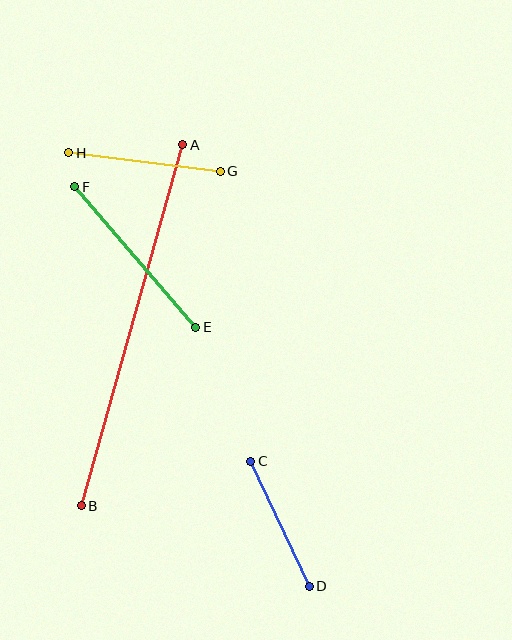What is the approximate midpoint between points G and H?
The midpoint is at approximately (144, 162) pixels.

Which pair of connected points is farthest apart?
Points A and B are farthest apart.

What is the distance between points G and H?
The distance is approximately 153 pixels.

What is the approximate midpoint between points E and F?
The midpoint is at approximately (135, 257) pixels.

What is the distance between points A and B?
The distance is approximately 375 pixels.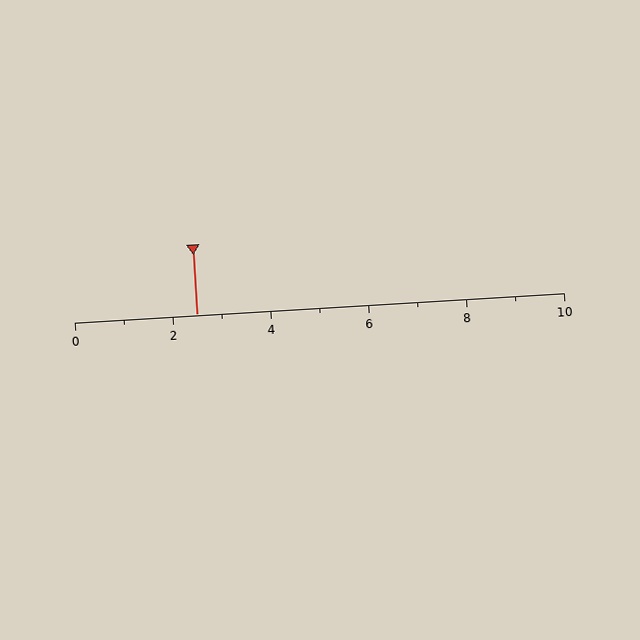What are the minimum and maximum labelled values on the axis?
The axis runs from 0 to 10.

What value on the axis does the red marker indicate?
The marker indicates approximately 2.5.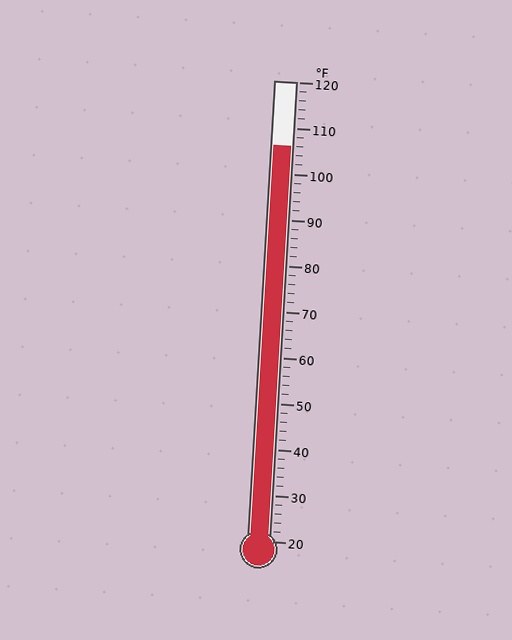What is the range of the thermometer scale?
The thermometer scale ranges from 20°F to 120°F.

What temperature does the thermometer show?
The thermometer shows approximately 106°F.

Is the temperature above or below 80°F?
The temperature is above 80°F.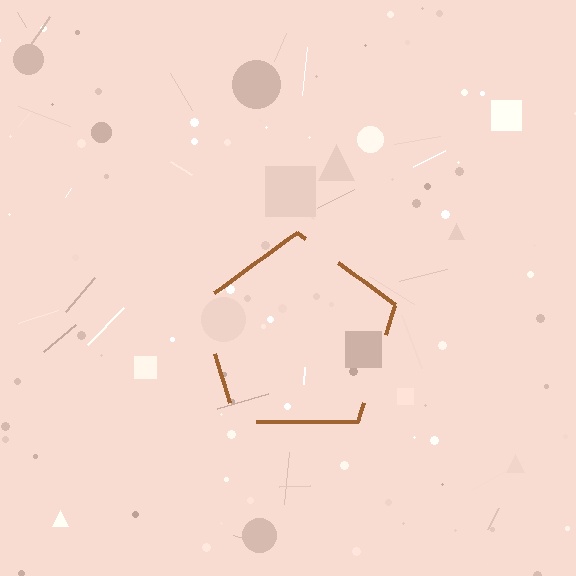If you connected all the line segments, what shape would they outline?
They would outline a pentagon.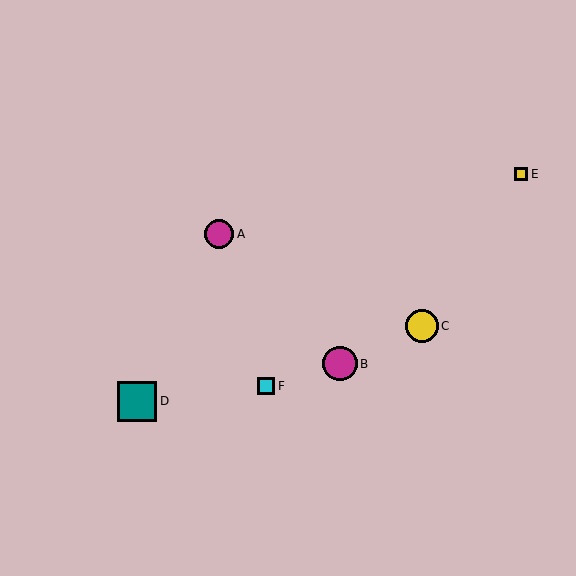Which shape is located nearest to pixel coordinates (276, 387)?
The cyan square (labeled F) at (266, 386) is nearest to that location.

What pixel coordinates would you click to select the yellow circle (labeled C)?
Click at (422, 326) to select the yellow circle C.